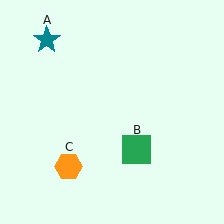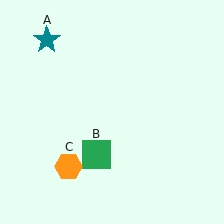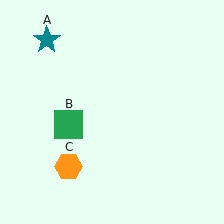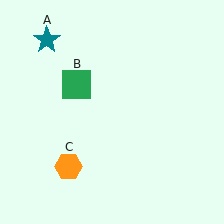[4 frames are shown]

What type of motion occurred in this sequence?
The green square (object B) rotated clockwise around the center of the scene.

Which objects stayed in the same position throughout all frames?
Teal star (object A) and orange hexagon (object C) remained stationary.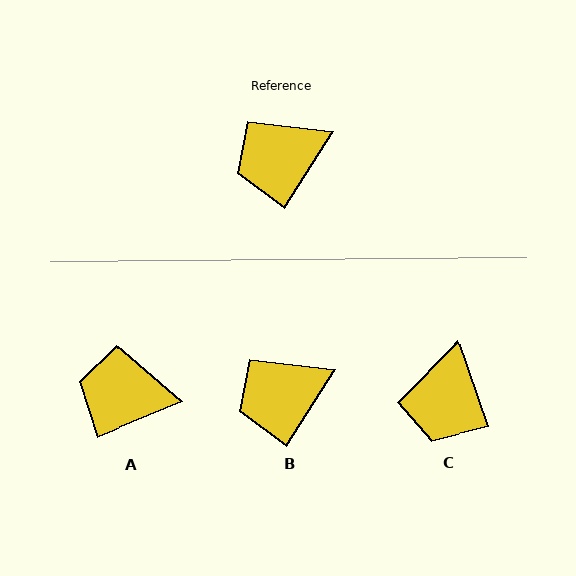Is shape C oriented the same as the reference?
No, it is off by about 52 degrees.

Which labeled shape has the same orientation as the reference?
B.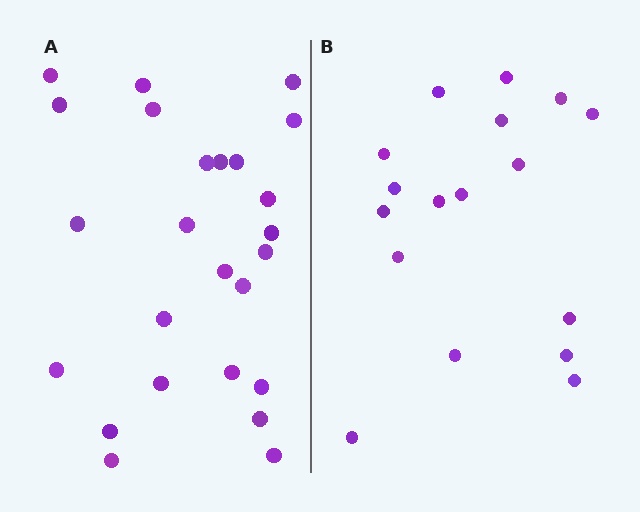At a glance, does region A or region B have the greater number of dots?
Region A (the left region) has more dots.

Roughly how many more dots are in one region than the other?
Region A has roughly 8 or so more dots than region B.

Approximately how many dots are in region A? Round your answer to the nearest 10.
About 20 dots. (The exact count is 25, which rounds to 20.)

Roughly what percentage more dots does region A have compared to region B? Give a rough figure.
About 45% more.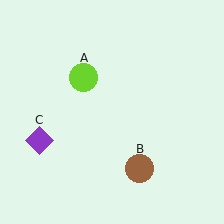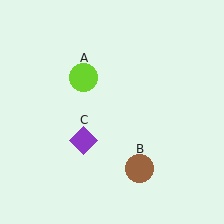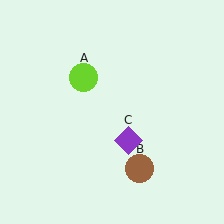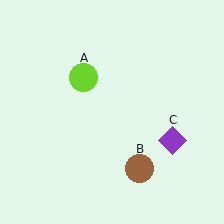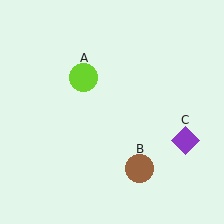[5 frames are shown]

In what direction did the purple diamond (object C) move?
The purple diamond (object C) moved right.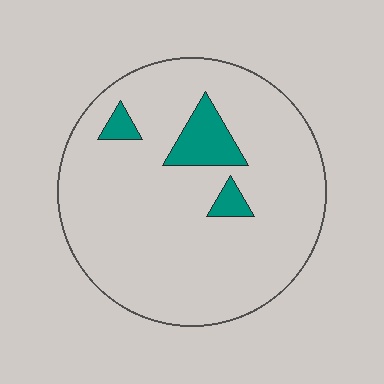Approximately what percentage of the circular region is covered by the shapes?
Approximately 10%.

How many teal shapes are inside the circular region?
3.